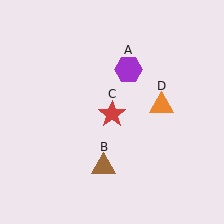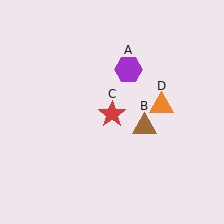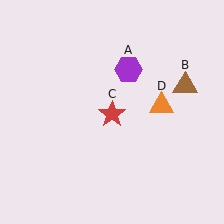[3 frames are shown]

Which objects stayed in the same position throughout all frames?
Purple hexagon (object A) and red star (object C) and orange triangle (object D) remained stationary.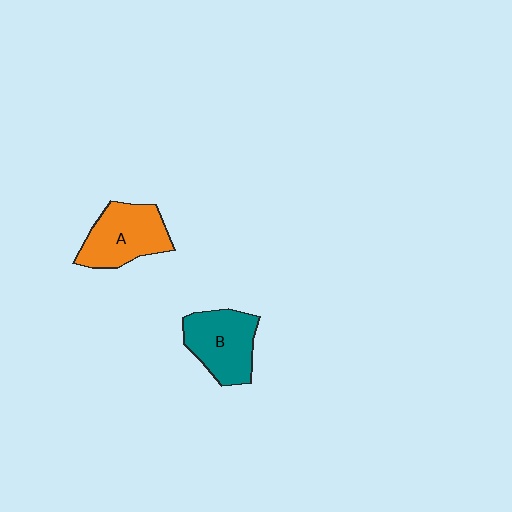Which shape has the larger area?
Shape A (orange).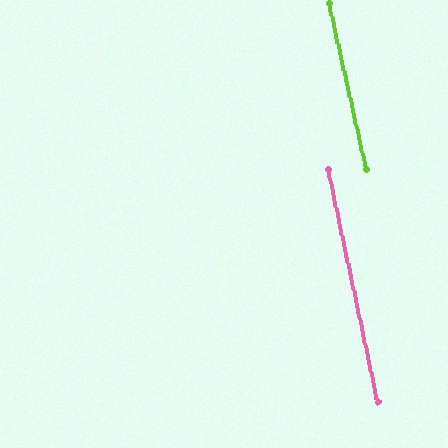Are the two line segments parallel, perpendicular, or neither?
Parallel — their directions differ by only 0.5°.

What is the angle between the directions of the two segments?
Approximately 1 degree.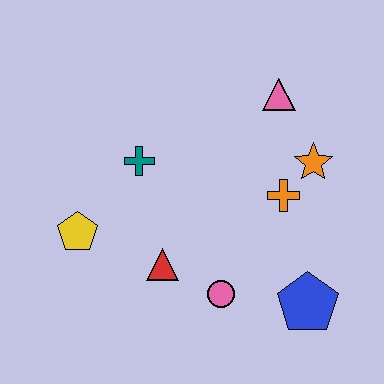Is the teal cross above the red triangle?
Yes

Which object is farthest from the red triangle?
The pink triangle is farthest from the red triangle.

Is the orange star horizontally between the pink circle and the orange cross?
No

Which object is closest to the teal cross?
The yellow pentagon is closest to the teal cross.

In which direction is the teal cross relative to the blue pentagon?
The teal cross is to the left of the blue pentagon.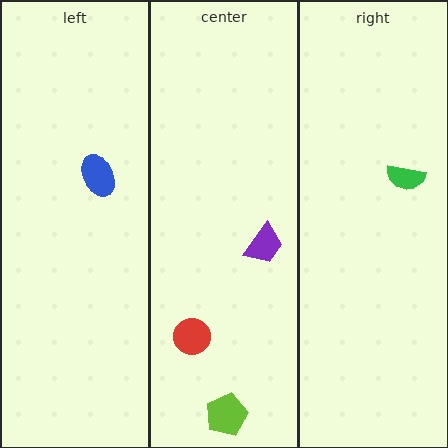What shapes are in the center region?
The red circle, the purple trapezoid, the lime pentagon.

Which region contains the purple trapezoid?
The center region.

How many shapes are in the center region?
3.